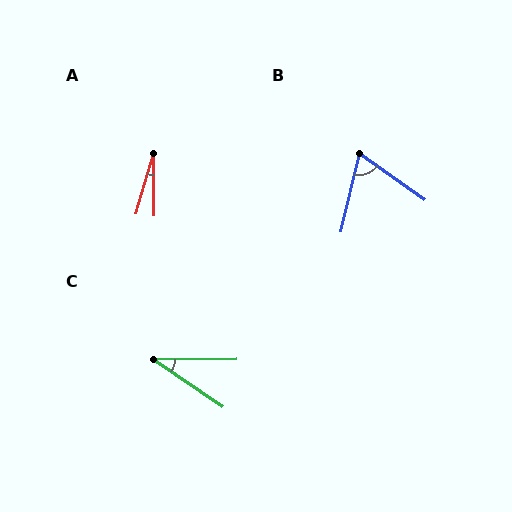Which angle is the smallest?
A, at approximately 17 degrees.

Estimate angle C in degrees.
Approximately 34 degrees.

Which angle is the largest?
B, at approximately 68 degrees.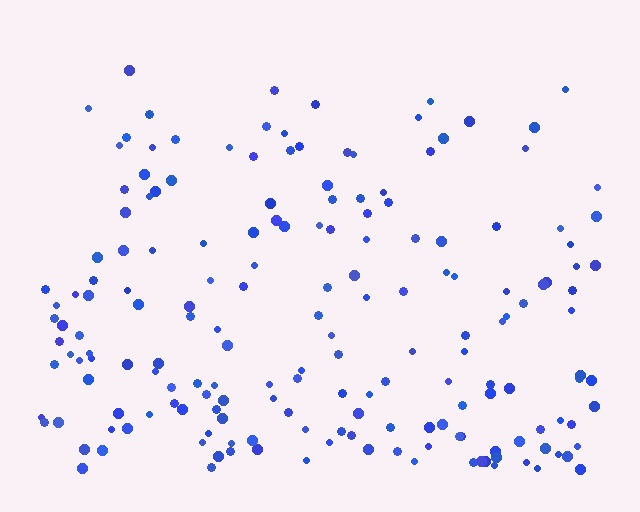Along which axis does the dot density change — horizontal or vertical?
Vertical.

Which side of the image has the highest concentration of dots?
The bottom.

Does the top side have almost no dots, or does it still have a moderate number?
Still a moderate number, just noticeably fewer than the bottom.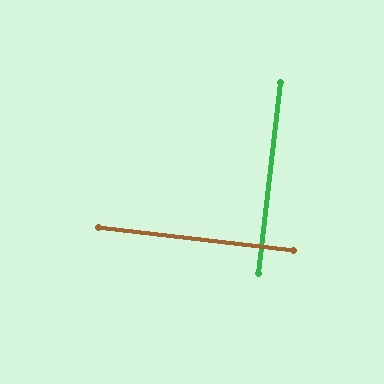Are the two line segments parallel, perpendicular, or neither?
Perpendicular — they meet at approximately 90°.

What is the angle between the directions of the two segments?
Approximately 90 degrees.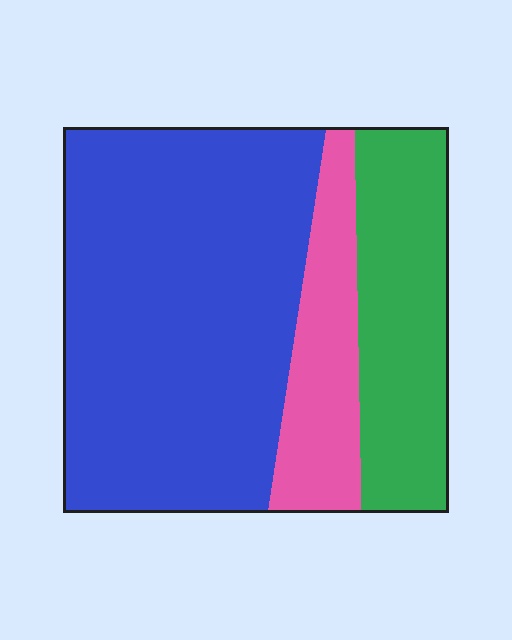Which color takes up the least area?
Pink, at roughly 15%.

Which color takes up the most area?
Blue, at roughly 60%.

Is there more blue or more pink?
Blue.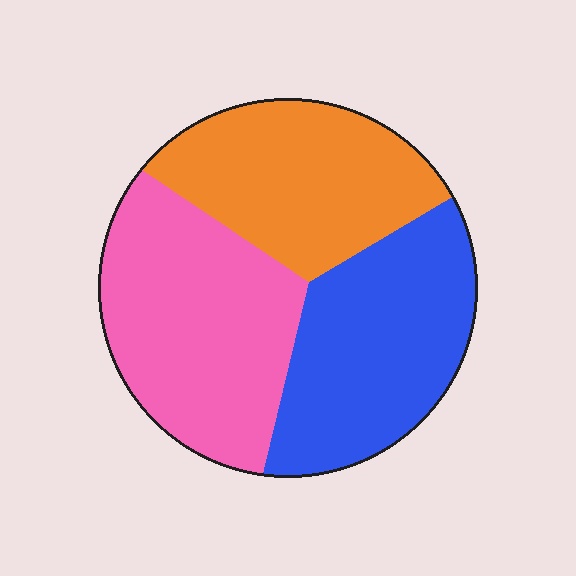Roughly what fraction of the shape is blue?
Blue covers 33% of the shape.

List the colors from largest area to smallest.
From largest to smallest: pink, blue, orange.